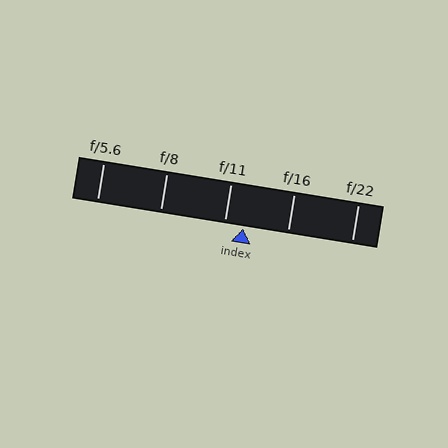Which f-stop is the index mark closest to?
The index mark is closest to f/11.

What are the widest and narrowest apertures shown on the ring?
The widest aperture shown is f/5.6 and the narrowest is f/22.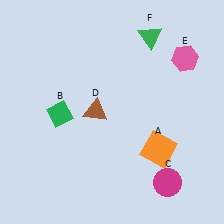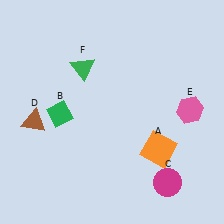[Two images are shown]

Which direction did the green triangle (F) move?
The green triangle (F) moved left.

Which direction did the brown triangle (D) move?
The brown triangle (D) moved left.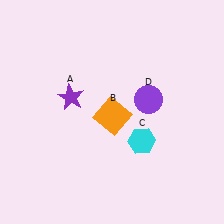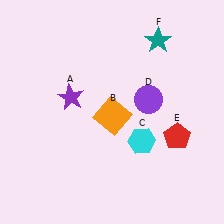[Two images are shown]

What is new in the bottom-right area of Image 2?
A red pentagon (E) was added in the bottom-right area of Image 2.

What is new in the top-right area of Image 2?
A teal star (F) was added in the top-right area of Image 2.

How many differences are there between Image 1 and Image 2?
There are 2 differences between the two images.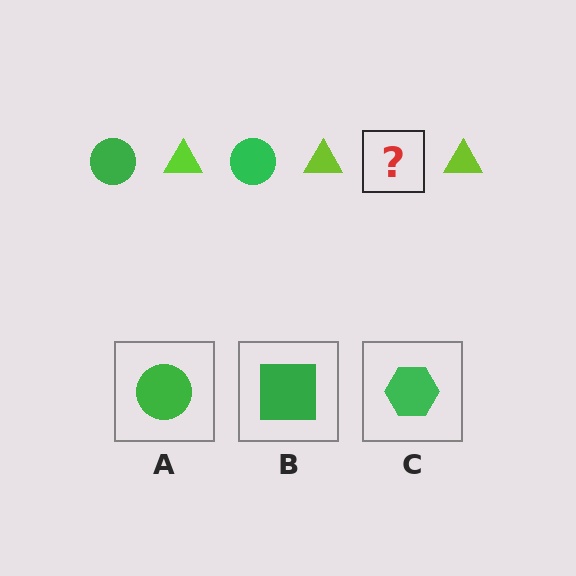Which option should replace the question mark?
Option A.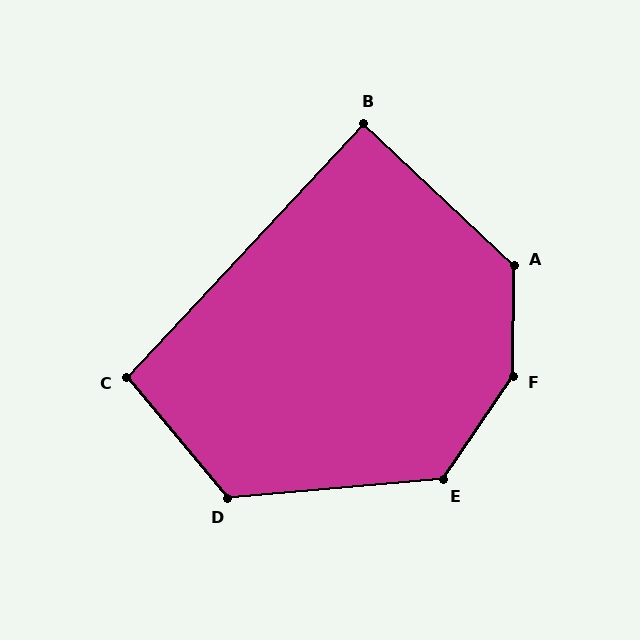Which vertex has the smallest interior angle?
B, at approximately 89 degrees.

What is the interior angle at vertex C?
Approximately 97 degrees (obtuse).